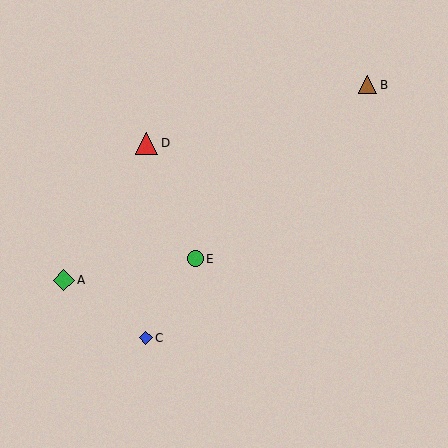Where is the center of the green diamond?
The center of the green diamond is at (64, 280).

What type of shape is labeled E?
Shape E is a green circle.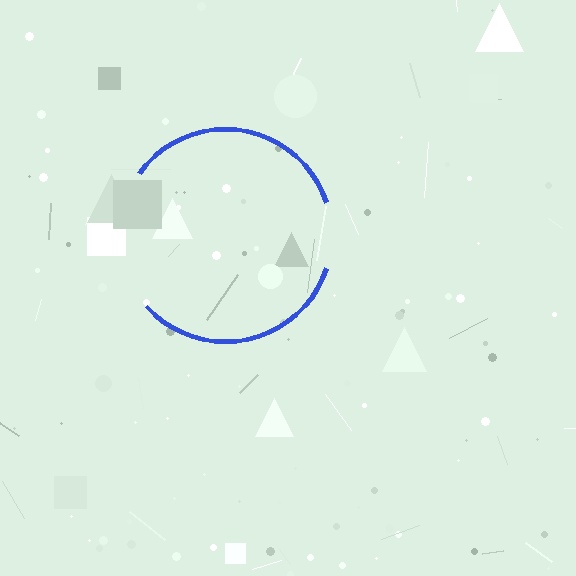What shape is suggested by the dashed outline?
The dashed outline suggests a circle.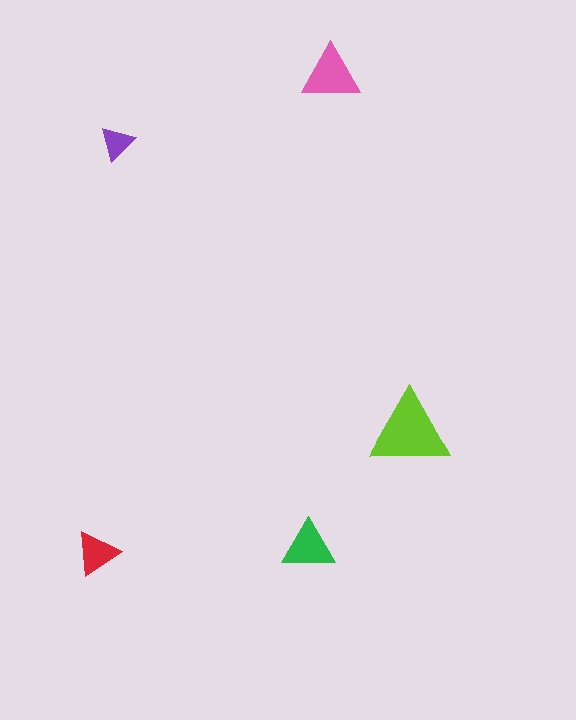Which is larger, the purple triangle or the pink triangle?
The pink one.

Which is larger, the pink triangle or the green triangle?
The pink one.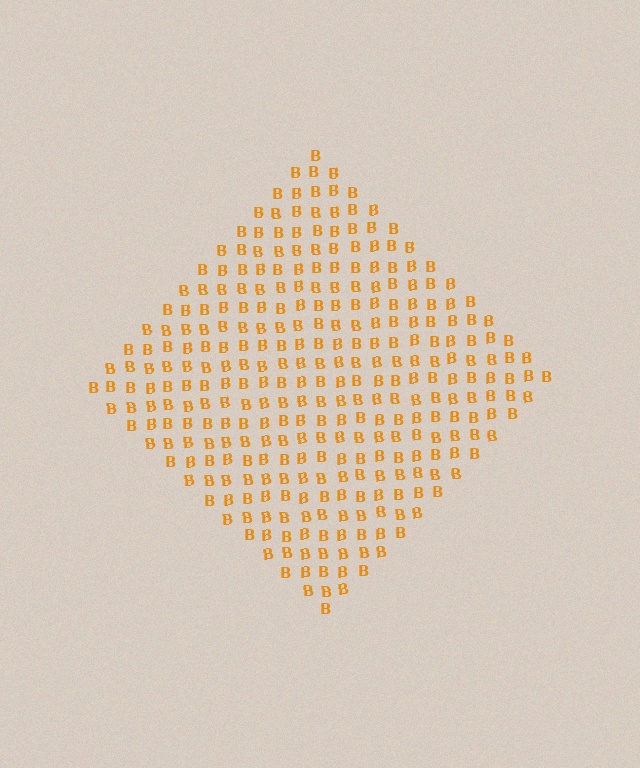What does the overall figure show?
The overall figure shows a diamond.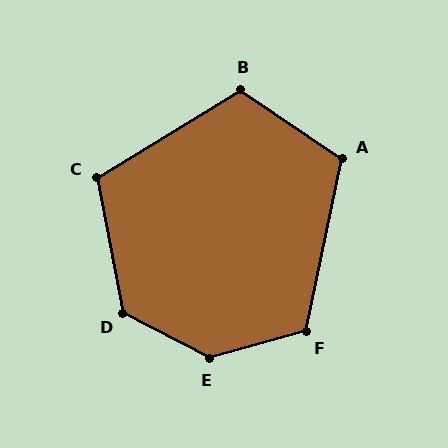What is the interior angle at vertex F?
Approximately 118 degrees (obtuse).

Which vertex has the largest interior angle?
E, at approximately 137 degrees.